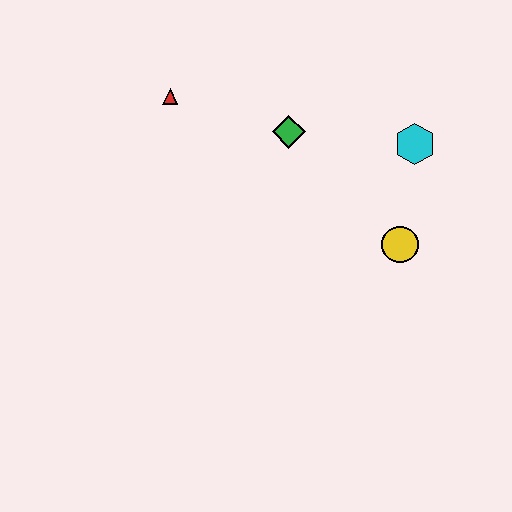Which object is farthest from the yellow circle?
The red triangle is farthest from the yellow circle.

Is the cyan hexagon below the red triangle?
Yes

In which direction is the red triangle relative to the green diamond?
The red triangle is to the left of the green diamond.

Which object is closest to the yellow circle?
The cyan hexagon is closest to the yellow circle.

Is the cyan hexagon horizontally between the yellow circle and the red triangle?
No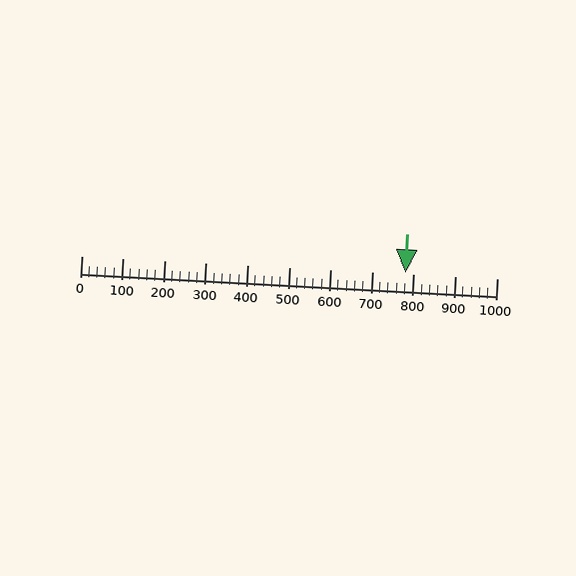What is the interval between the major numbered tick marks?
The major tick marks are spaced 100 units apart.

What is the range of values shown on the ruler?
The ruler shows values from 0 to 1000.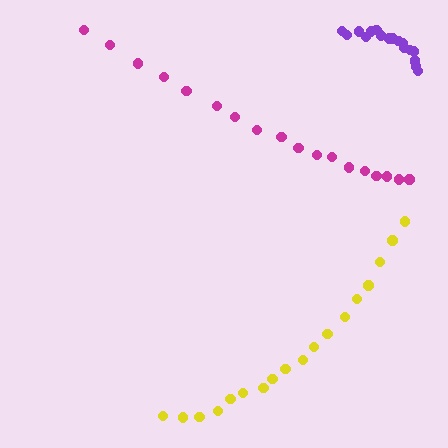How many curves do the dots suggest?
There are 3 distinct paths.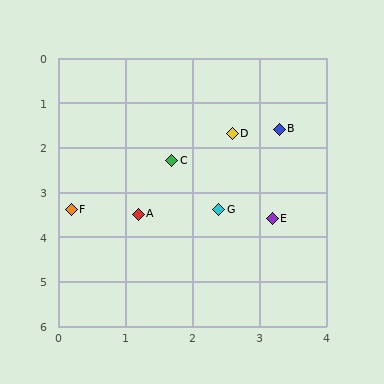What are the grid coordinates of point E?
Point E is at approximately (3.2, 3.6).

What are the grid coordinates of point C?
Point C is at approximately (1.7, 2.3).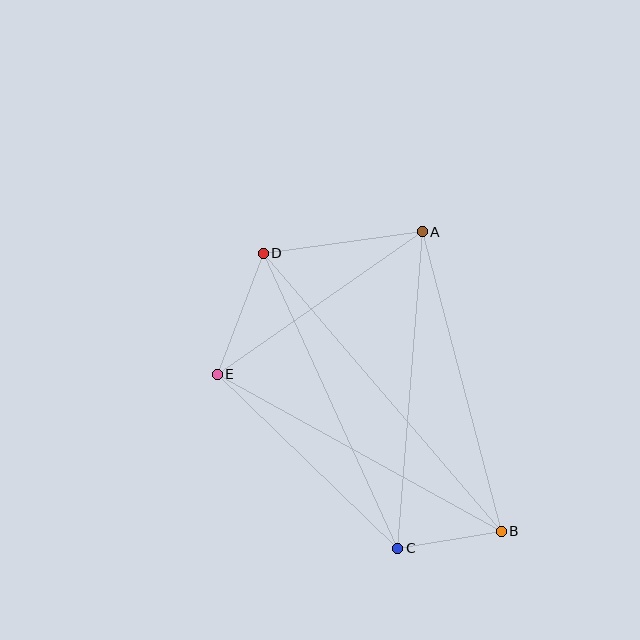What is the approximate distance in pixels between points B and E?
The distance between B and E is approximately 324 pixels.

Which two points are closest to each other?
Points B and C are closest to each other.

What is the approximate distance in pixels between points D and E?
The distance between D and E is approximately 129 pixels.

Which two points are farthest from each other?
Points B and D are farthest from each other.